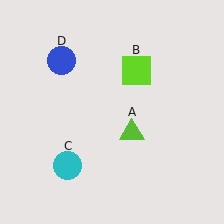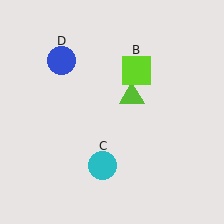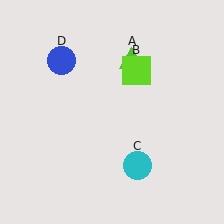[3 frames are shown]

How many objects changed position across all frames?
2 objects changed position: lime triangle (object A), cyan circle (object C).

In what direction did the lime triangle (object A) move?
The lime triangle (object A) moved up.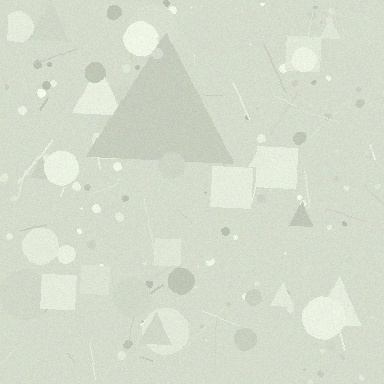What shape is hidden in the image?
A triangle is hidden in the image.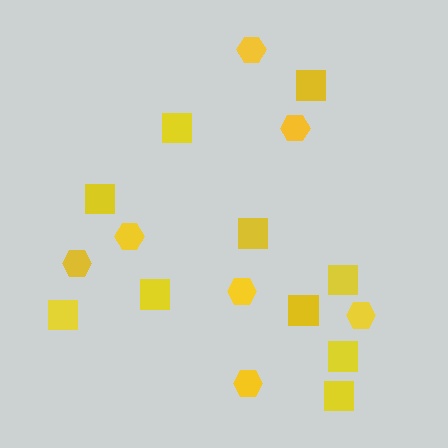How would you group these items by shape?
There are 2 groups: one group of hexagons (7) and one group of squares (10).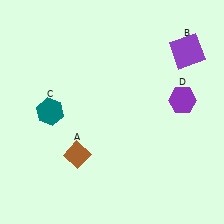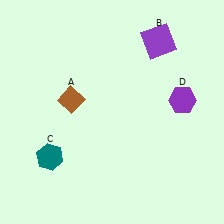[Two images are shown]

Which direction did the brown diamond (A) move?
The brown diamond (A) moved up.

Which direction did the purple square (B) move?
The purple square (B) moved left.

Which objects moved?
The objects that moved are: the brown diamond (A), the purple square (B), the teal hexagon (C).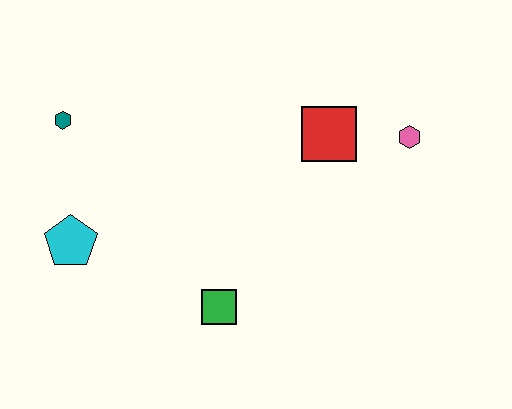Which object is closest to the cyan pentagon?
The teal hexagon is closest to the cyan pentagon.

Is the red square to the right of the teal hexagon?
Yes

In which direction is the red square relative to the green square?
The red square is above the green square.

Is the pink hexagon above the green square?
Yes